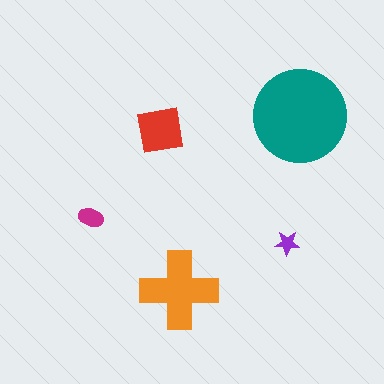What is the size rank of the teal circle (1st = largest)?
1st.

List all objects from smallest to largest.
The purple star, the magenta ellipse, the red square, the orange cross, the teal circle.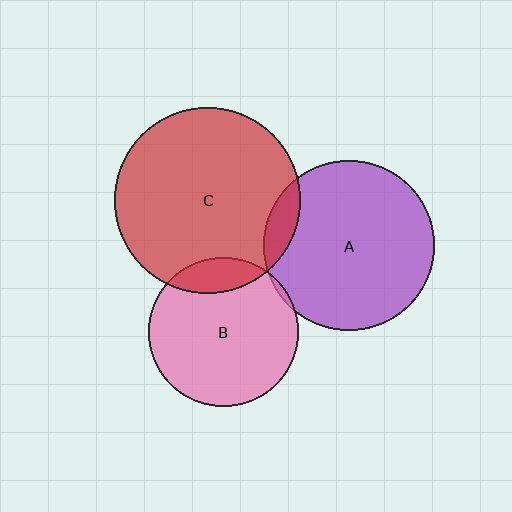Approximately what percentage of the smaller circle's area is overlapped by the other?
Approximately 10%.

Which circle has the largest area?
Circle C (red).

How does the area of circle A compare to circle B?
Approximately 1.3 times.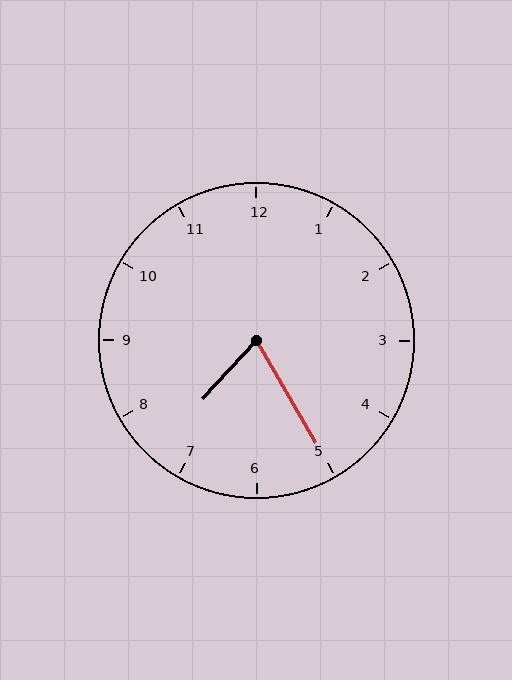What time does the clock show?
7:25.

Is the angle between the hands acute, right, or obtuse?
It is acute.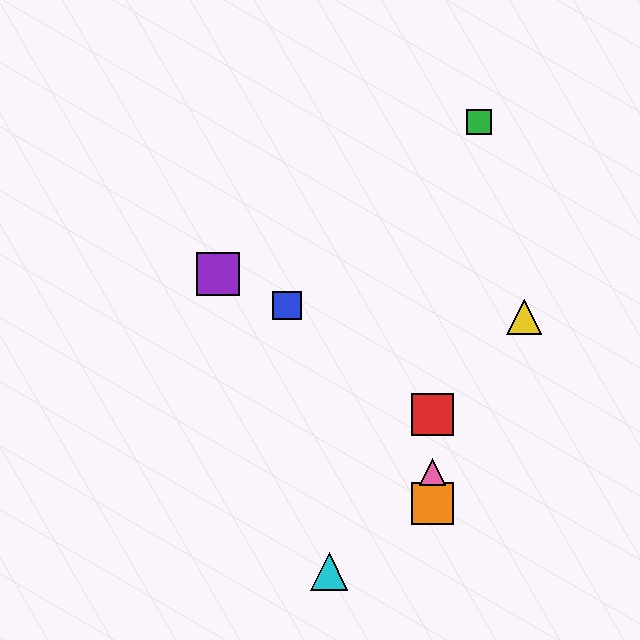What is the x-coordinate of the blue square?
The blue square is at x≈287.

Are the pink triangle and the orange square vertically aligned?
Yes, both are at x≈432.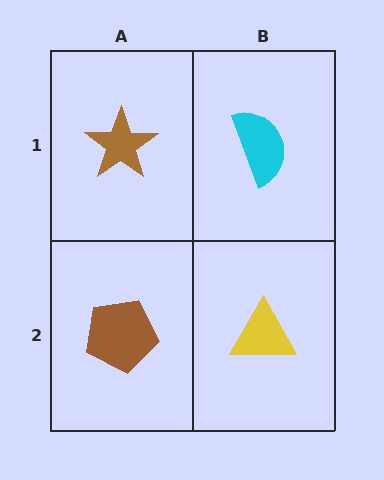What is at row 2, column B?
A yellow triangle.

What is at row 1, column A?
A brown star.